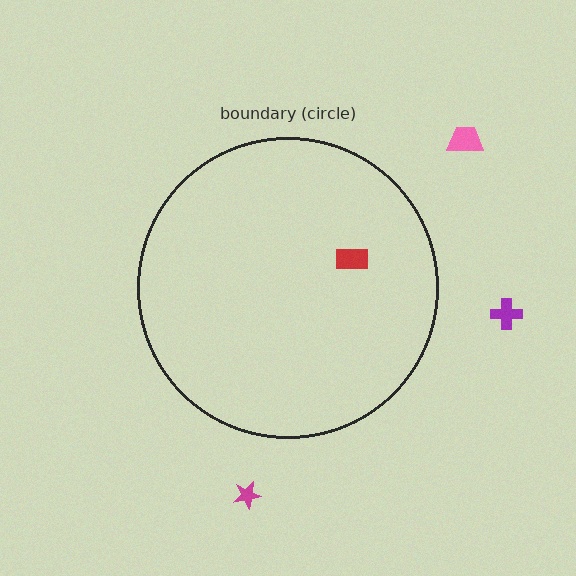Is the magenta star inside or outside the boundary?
Outside.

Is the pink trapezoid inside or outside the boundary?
Outside.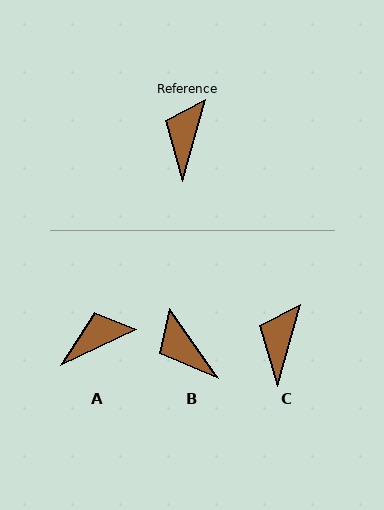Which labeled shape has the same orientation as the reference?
C.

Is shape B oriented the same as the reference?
No, it is off by about 51 degrees.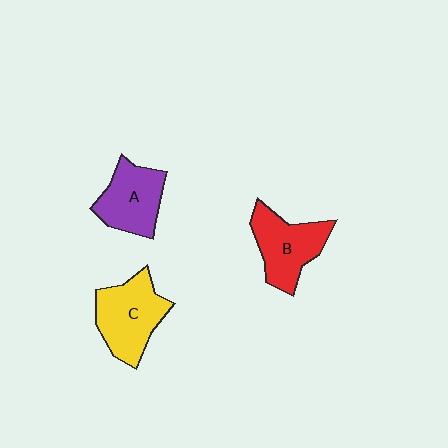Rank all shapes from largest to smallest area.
From largest to smallest: C (yellow), B (red), A (purple).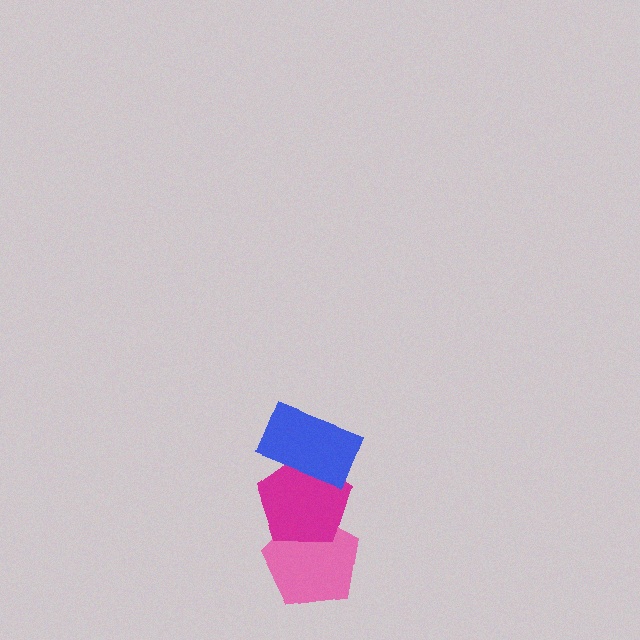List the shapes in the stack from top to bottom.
From top to bottom: the blue rectangle, the magenta pentagon, the pink pentagon.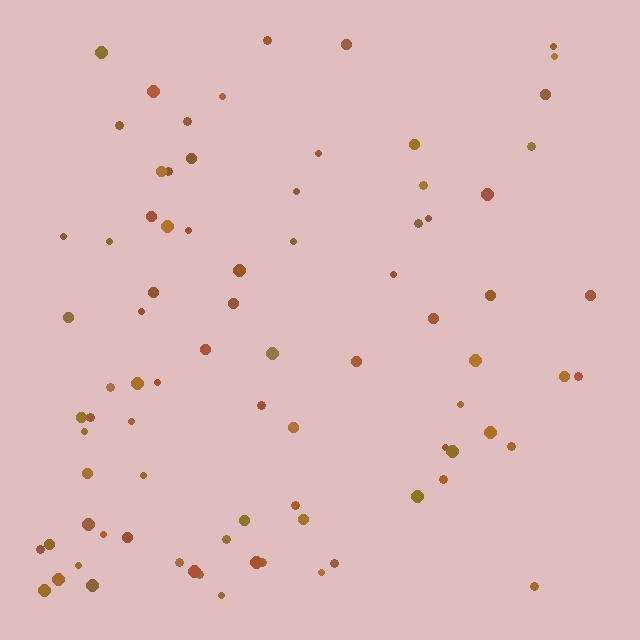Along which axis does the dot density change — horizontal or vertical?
Horizontal.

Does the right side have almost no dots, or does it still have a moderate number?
Still a moderate number, just noticeably fewer than the left.